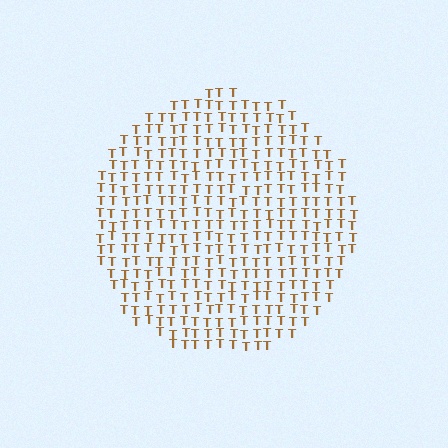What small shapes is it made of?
It is made of small letter T's.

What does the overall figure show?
The overall figure shows a circle.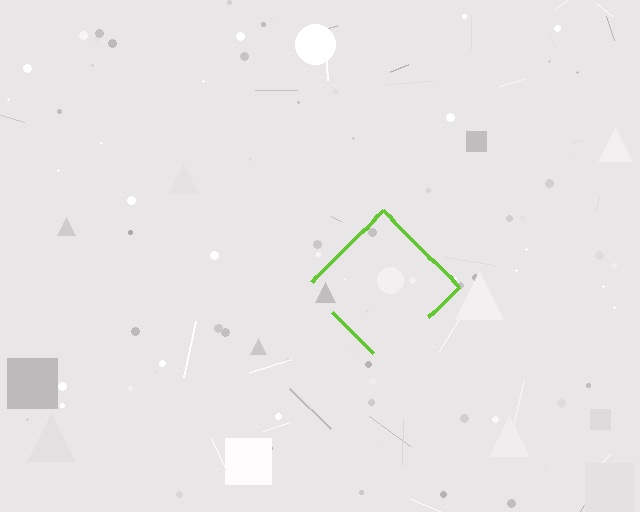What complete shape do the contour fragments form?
The contour fragments form a diamond.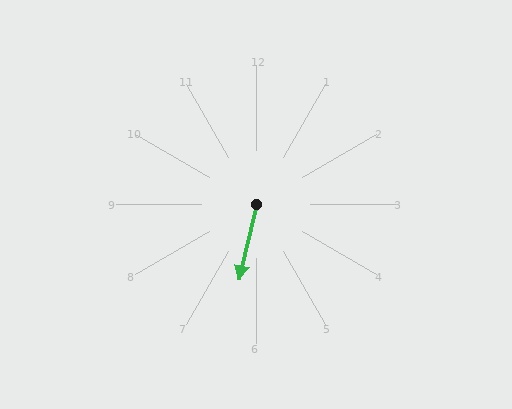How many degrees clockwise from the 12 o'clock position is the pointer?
Approximately 193 degrees.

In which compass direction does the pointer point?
South.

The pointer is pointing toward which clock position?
Roughly 6 o'clock.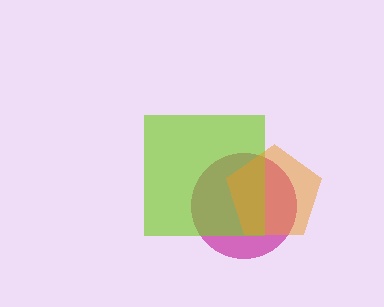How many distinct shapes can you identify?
There are 3 distinct shapes: a magenta circle, a lime square, an orange pentagon.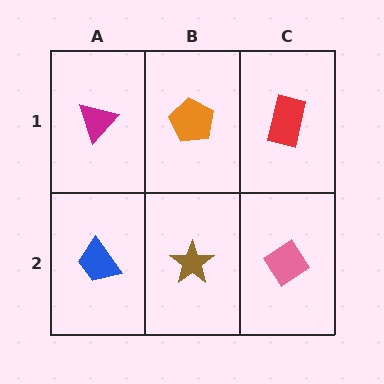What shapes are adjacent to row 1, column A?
A blue trapezoid (row 2, column A), an orange pentagon (row 1, column B).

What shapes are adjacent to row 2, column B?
An orange pentagon (row 1, column B), a blue trapezoid (row 2, column A), a pink diamond (row 2, column C).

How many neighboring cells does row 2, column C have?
2.